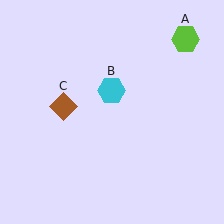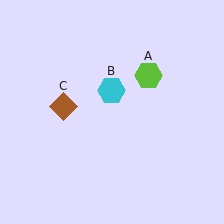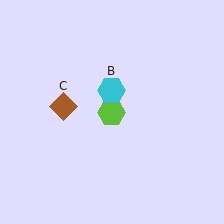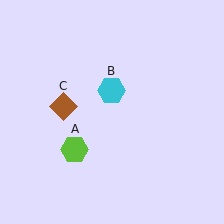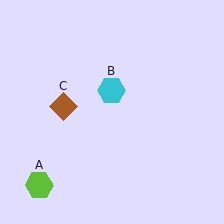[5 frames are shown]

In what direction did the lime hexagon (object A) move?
The lime hexagon (object A) moved down and to the left.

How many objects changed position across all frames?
1 object changed position: lime hexagon (object A).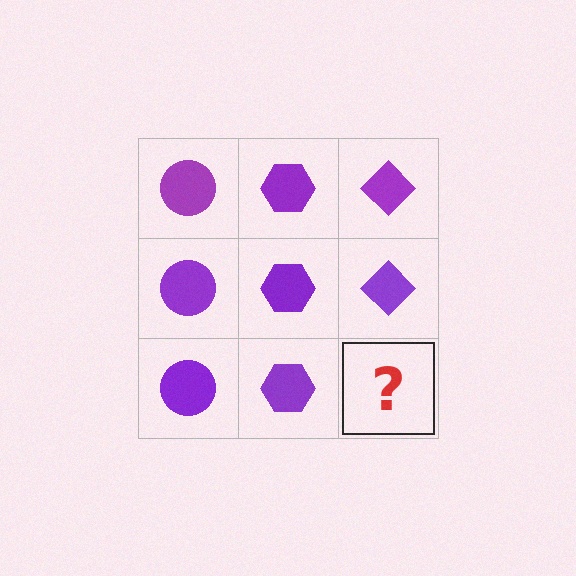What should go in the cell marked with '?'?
The missing cell should contain a purple diamond.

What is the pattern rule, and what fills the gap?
The rule is that each column has a consistent shape. The gap should be filled with a purple diamond.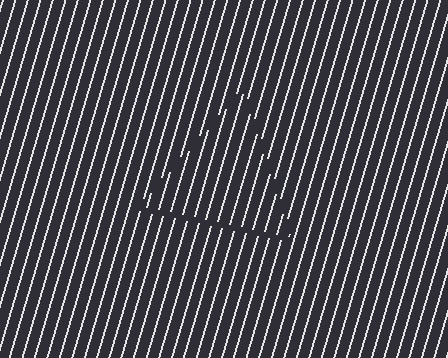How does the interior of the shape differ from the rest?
The interior of the shape contains the same grating, shifted by half a period — the contour is defined by the phase discontinuity where line-ends from the inner and outer gratings abut.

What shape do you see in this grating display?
An illusory triangle. The interior of the shape contains the same grating, shifted by half a period — the contour is defined by the phase discontinuity where line-ends from the inner and outer gratings abut.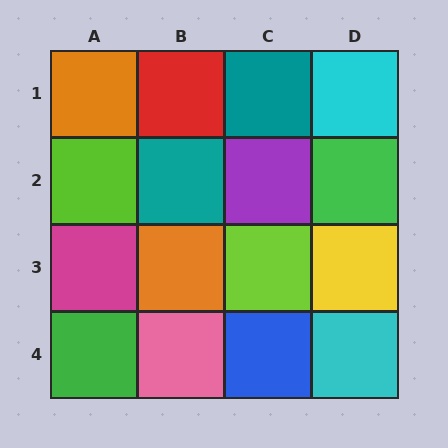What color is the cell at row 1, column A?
Orange.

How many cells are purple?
1 cell is purple.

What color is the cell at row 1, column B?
Red.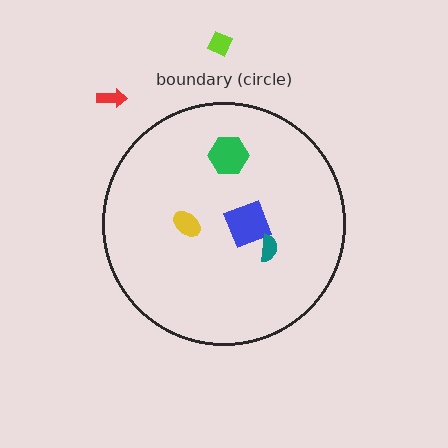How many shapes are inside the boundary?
4 inside, 2 outside.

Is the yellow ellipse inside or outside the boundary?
Inside.